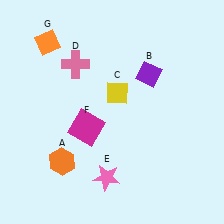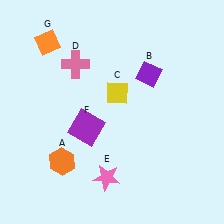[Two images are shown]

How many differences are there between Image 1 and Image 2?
There is 1 difference between the two images.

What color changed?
The square (F) changed from magenta in Image 1 to purple in Image 2.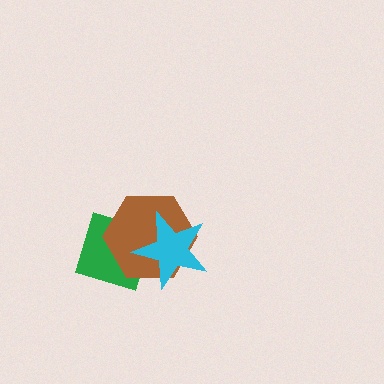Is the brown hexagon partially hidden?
Yes, it is partially covered by another shape.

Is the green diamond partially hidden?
Yes, it is partially covered by another shape.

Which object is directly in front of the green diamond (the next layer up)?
The brown hexagon is directly in front of the green diamond.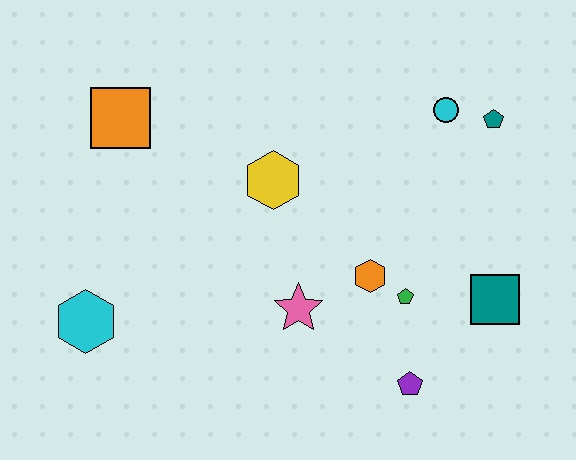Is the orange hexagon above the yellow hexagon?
No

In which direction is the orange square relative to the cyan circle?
The orange square is to the left of the cyan circle.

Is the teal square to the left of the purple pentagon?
No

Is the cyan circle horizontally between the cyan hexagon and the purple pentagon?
No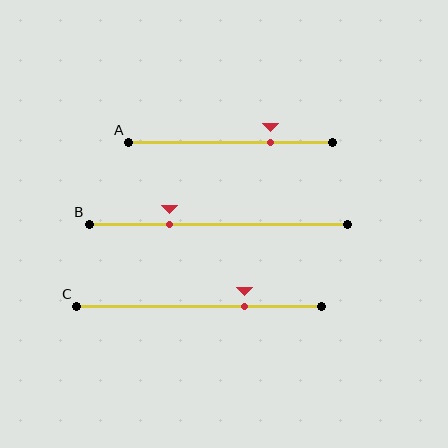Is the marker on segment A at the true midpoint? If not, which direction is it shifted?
No, the marker on segment A is shifted to the right by about 20% of the segment length.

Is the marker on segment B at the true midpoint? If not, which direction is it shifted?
No, the marker on segment B is shifted to the left by about 19% of the segment length.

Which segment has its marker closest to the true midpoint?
Segment C has its marker closest to the true midpoint.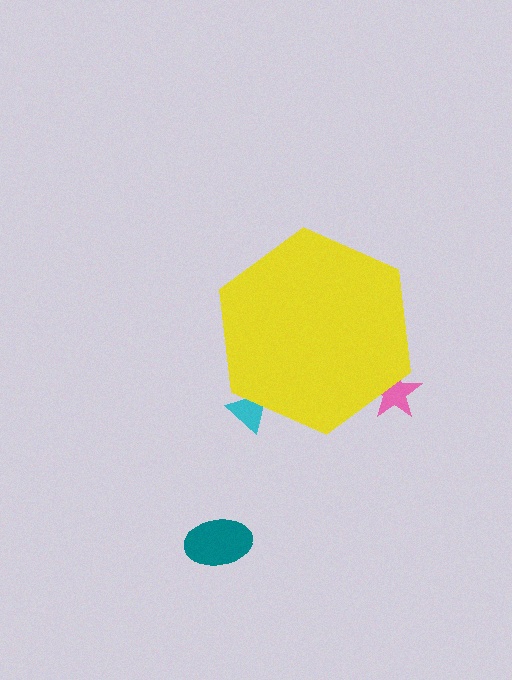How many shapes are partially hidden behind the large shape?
2 shapes are partially hidden.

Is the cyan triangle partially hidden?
Yes, the cyan triangle is partially hidden behind the yellow hexagon.